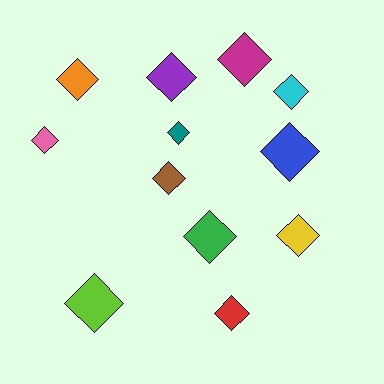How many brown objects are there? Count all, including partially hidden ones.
There is 1 brown object.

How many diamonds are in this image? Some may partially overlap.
There are 12 diamonds.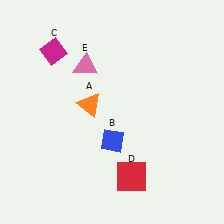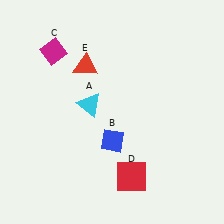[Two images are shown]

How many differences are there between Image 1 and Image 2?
There are 2 differences between the two images.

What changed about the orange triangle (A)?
In Image 1, A is orange. In Image 2, it changed to cyan.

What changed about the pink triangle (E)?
In Image 1, E is pink. In Image 2, it changed to red.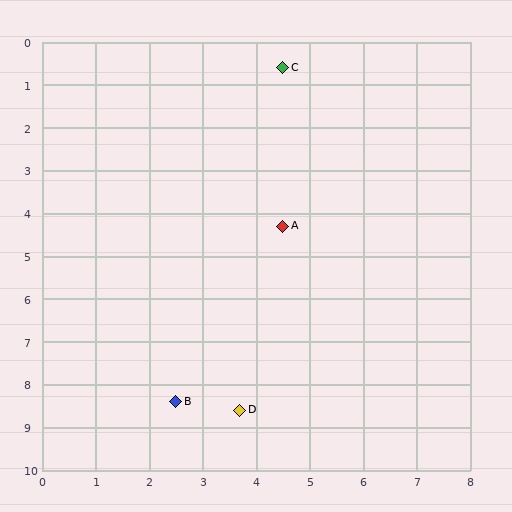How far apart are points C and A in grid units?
Points C and A are about 3.7 grid units apart.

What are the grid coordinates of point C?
Point C is at approximately (4.5, 0.6).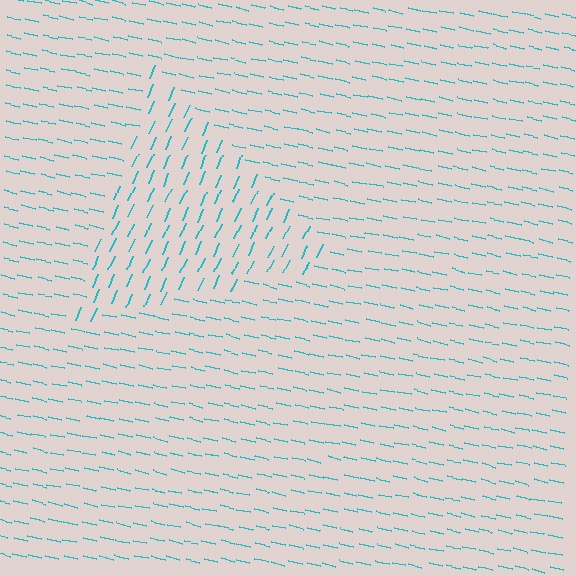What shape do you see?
I see a triangle.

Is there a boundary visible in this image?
Yes, there is a texture boundary formed by a change in line orientation.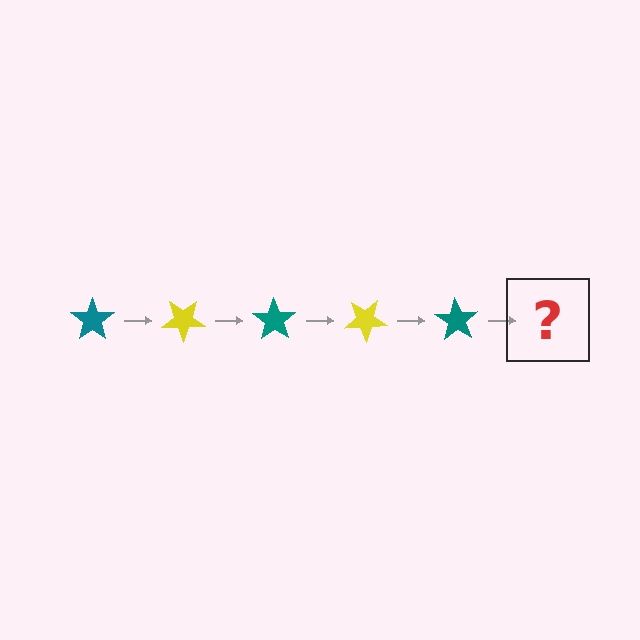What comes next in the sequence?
The next element should be a yellow star, rotated 175 degrees from the start.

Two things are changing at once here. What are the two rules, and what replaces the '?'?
The two rules are that it rotates 35 degrees each step and the color cycles through teal and yellow. The '?' should be a yellow star, rotated 175 degrees from the start.